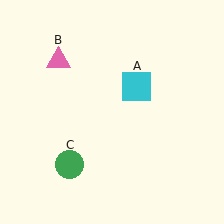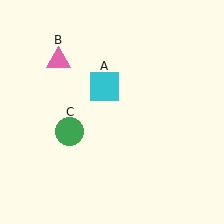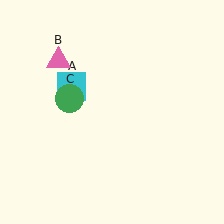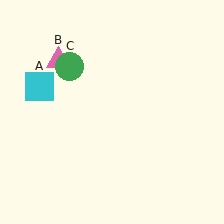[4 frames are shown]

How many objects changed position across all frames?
2 objects changed position: cyan square (object A), green circle (object C).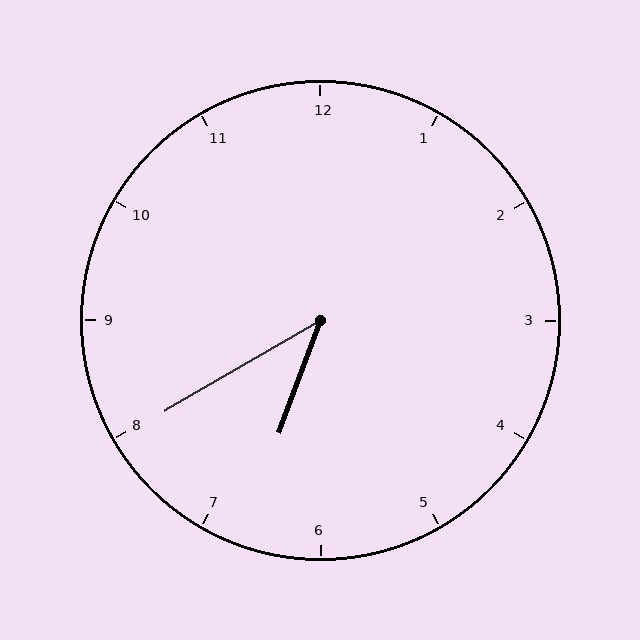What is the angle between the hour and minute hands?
Approximately 40 degrees.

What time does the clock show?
6:40.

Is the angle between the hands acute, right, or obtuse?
It is acute.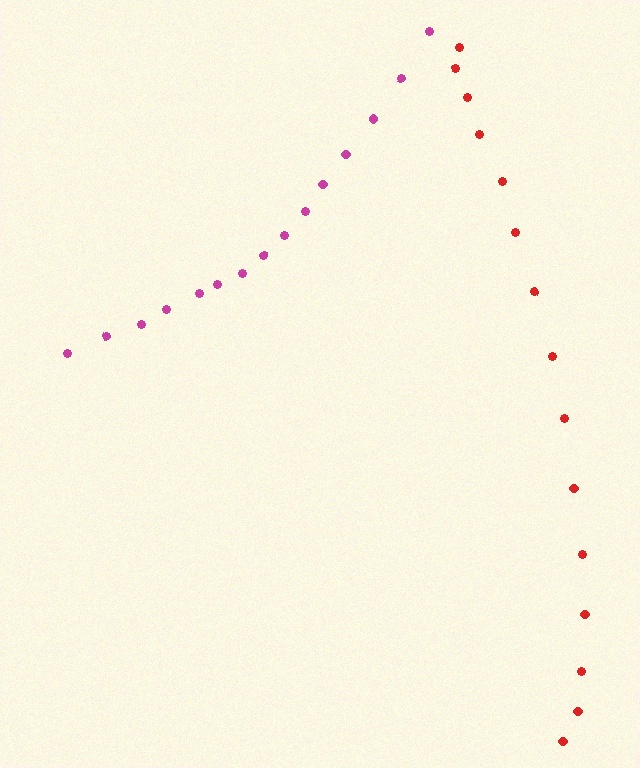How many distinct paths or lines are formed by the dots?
There are 2 distinct paths.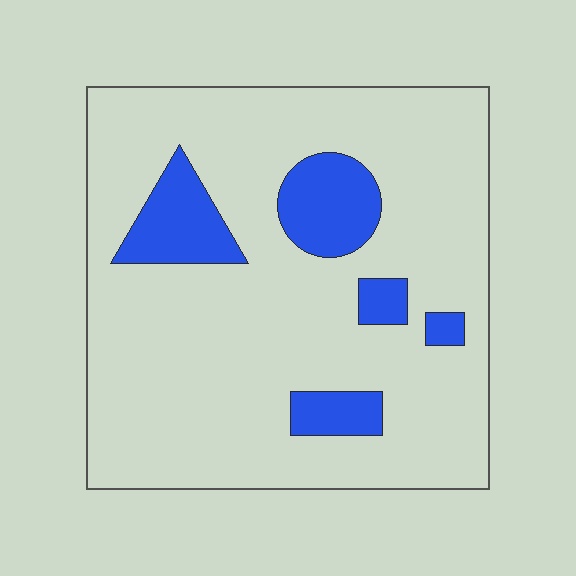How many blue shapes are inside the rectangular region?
5.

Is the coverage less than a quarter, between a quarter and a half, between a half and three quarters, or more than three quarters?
Less than a quarter.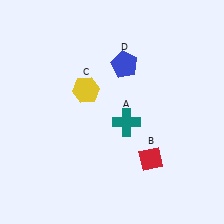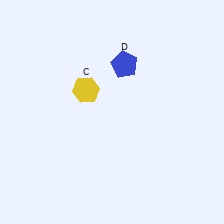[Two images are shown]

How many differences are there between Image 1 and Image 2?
There are 2 differences between the two images.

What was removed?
The red diamond (B), the teal cross (A) were removed in Image 2.